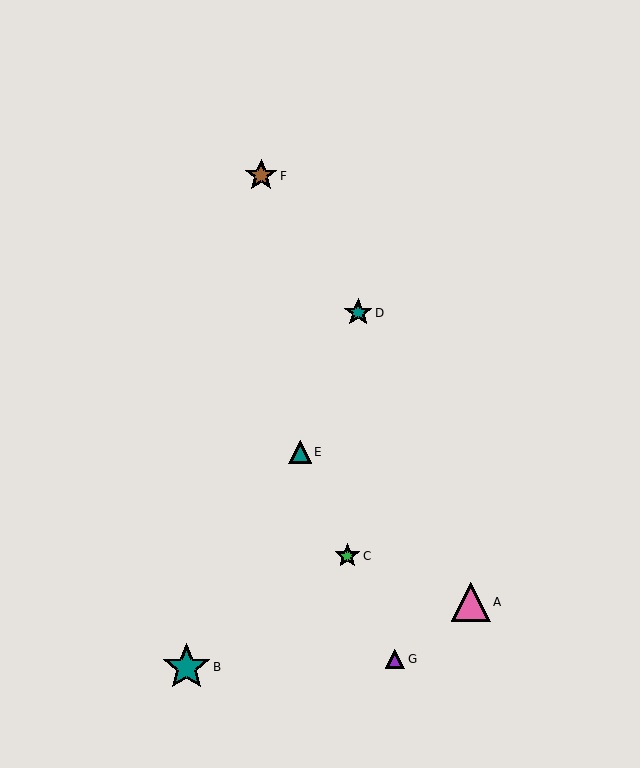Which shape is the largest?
The teal star (labeled B) is the largest.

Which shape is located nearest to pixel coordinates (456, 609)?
The pink triangle (labeled A) at (471, 602) is nearest to that location.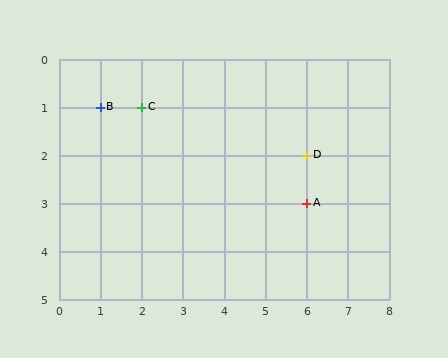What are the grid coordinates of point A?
Point A is at grid coordinates (6, 3).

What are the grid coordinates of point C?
Point C is at grid coordinates (2, 1).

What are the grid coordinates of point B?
Point B is at grid coordinates (1, 1).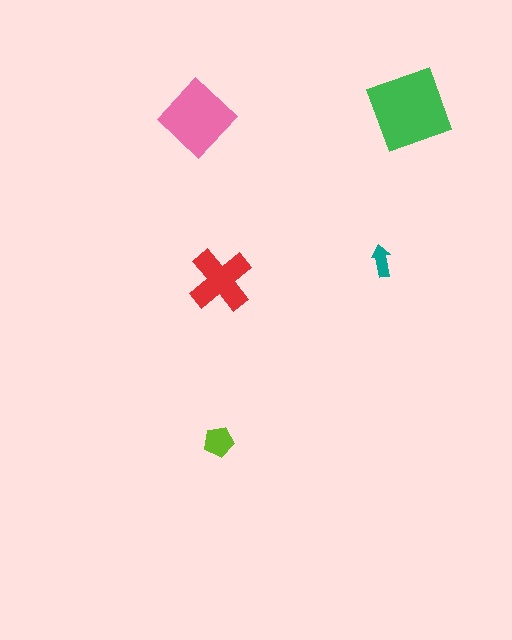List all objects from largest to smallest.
The green diamond, the pink diamond, the red cross, the lime pentagon, the teal arrow.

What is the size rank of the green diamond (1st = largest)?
1st.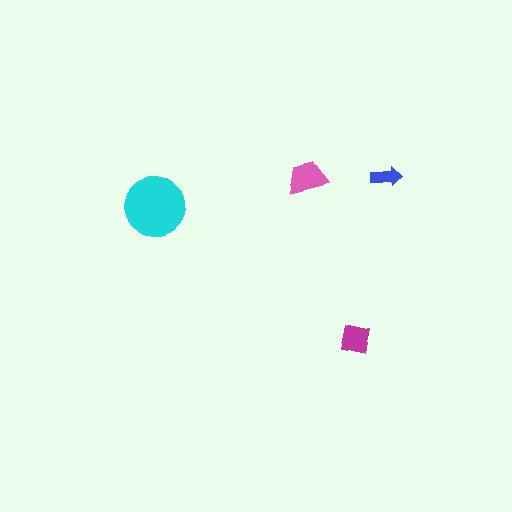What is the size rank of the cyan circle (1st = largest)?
1st.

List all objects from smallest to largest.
The blue arrow, the magenta square, the pink trapezoid, the cyan circle.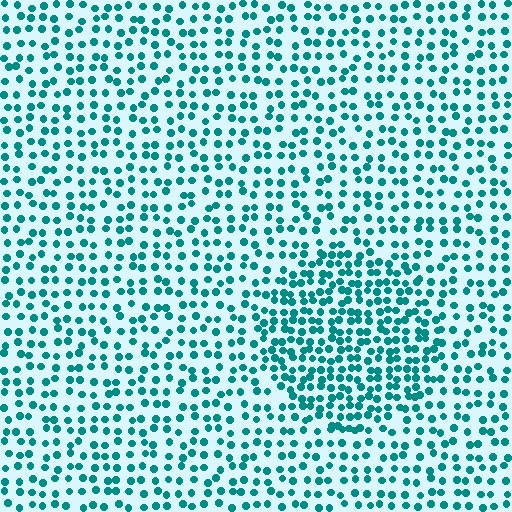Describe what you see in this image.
The image contains small teal elements arranged at two different densities. A circle-shaped region is visible where the elements are more densely packed than the surrounding area.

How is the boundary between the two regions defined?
The boundary is defined by a change in element density (approximately 1.7x ratio). All elements are the same color, size, and shape.